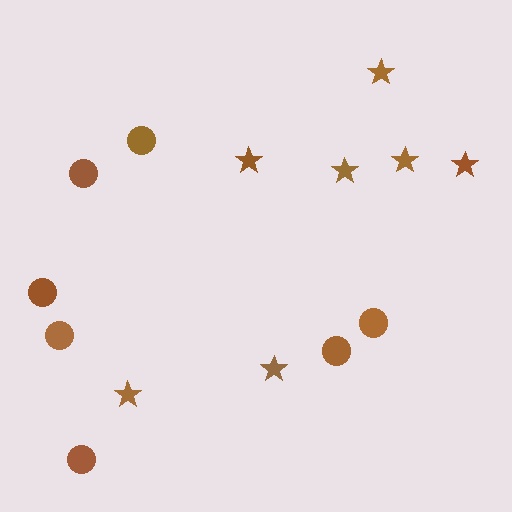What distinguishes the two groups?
There are 2 groups: one group of stars (7) and one group of circles (7).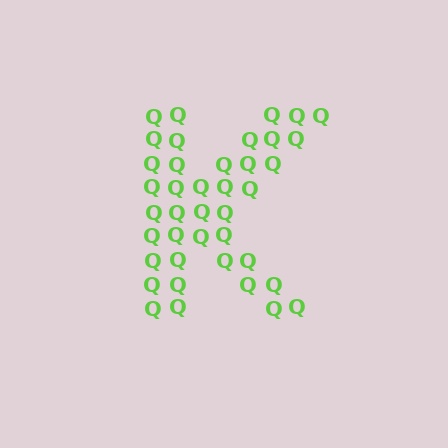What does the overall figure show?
The overall figure shows the letter K.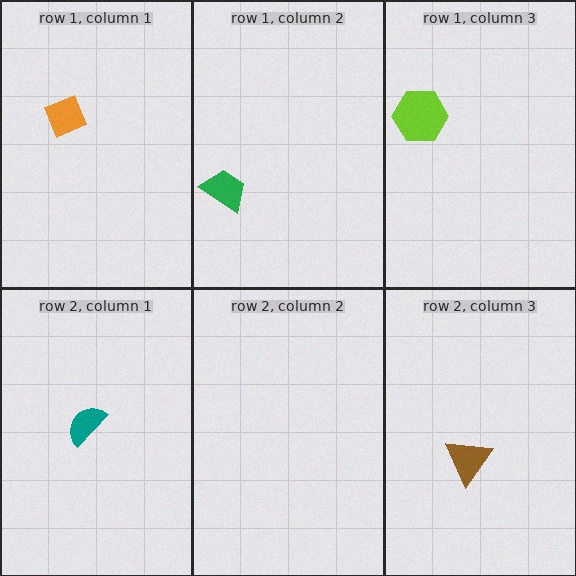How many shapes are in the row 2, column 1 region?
1.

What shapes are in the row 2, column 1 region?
The teal semicircle.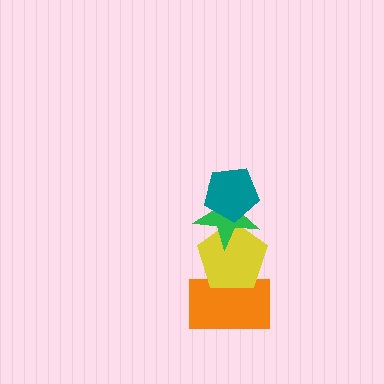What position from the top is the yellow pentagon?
The yellow pentagon is 3rd from the top.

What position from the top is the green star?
The green star is 2nd from the top.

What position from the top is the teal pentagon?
The teal pentagon is 1st from the top.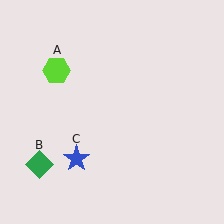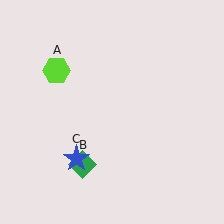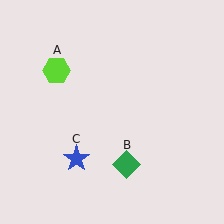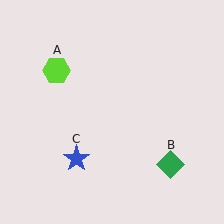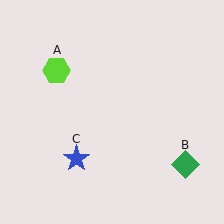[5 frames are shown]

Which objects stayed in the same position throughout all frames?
Lime hexagon (object A) and blue star (object C) remained stationary.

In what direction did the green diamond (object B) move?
The green diamond (object B) moved right.